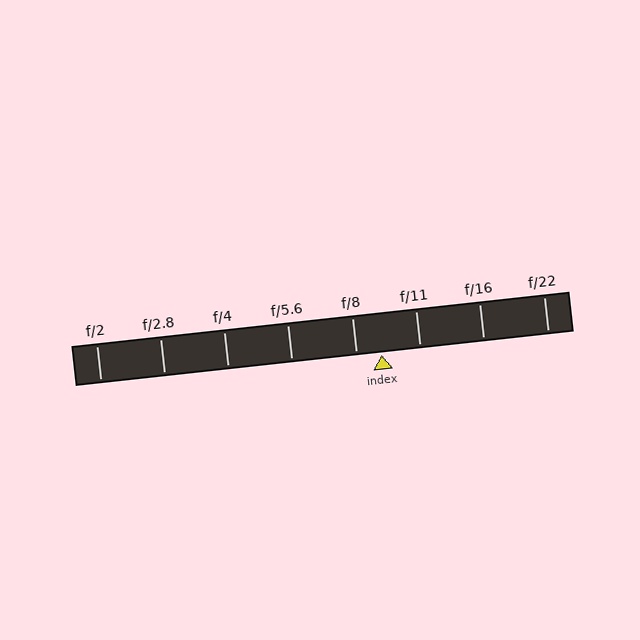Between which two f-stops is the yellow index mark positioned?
The index mark is between f/8 and f/11.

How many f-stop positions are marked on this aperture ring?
There are 8 f-stop positions marked.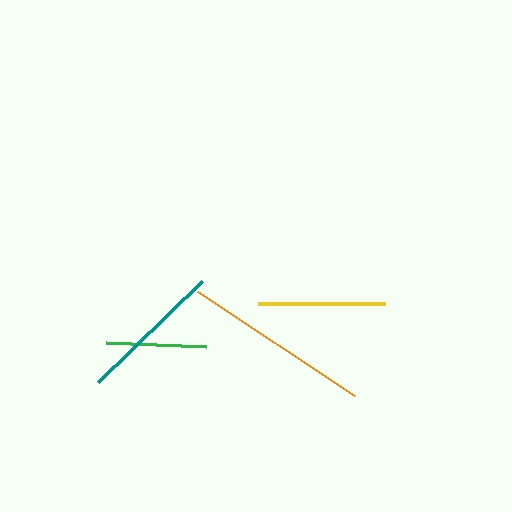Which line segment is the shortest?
The green line is the shortest at approximately 100 pixels.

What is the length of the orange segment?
The orange segment is approximately 188 pixels long.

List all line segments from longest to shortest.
From longest to shortest: orange, teal, yellow, green.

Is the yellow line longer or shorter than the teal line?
The teal line is longer than the yellow line.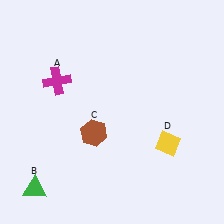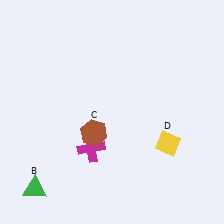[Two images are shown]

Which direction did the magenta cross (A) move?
The magenta cross (A) moved down.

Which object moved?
The magenta cross (A) moved down.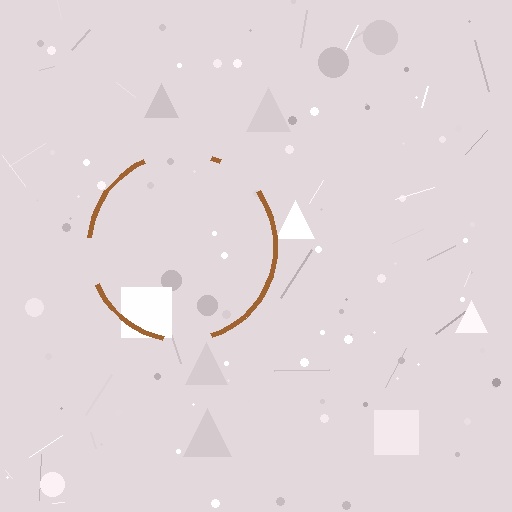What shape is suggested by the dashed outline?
The dashed outline suggests a circle.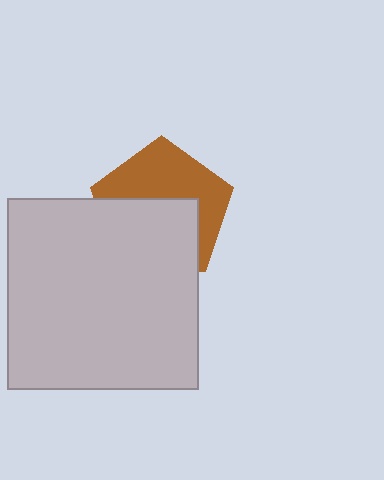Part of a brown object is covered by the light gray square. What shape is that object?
It is a pentagon.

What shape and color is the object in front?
The object in front is a light gray square.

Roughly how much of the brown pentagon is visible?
About half of it is visible (roughly 48%).